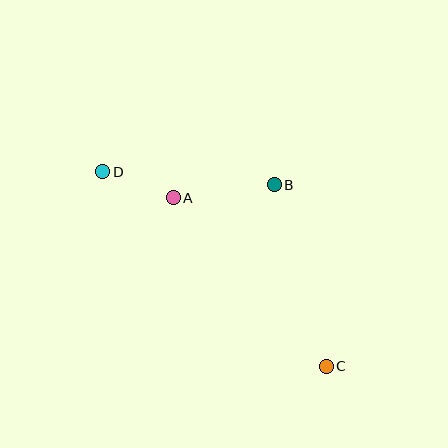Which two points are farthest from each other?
Points C and D are farthest from each other.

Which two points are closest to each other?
Points A and D are closest to each other.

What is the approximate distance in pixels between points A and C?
The distance between A and C is approximately 228 pixels.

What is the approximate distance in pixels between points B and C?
The distance between B and C is approximately 189 pixels.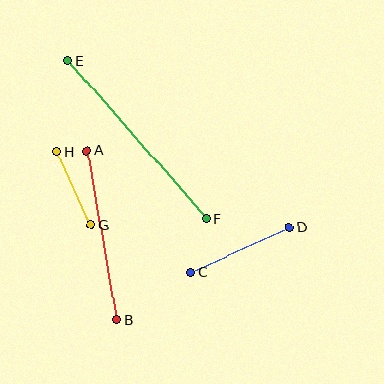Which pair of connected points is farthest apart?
Points E and F are farthest apart.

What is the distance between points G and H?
The distance is approximately 81 pixels.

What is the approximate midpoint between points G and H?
The midpoint is at approximately (74, 188) pixels.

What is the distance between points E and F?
The distance is approximately 210 pixels.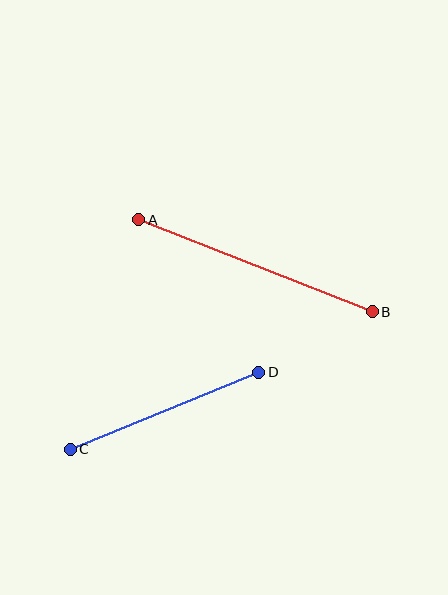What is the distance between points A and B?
The distance is approximately 251 pixels.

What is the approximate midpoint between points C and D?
The midpoint is at approximately (165, 411) pixels.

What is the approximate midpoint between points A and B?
The midpoint is at approximately (256, 266) pixels.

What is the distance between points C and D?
The distance is approximately 204 pixels.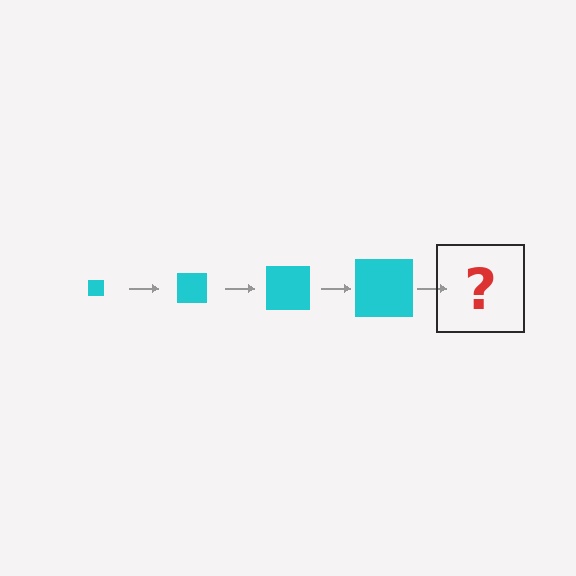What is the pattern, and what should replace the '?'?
The pattern is that the square gets progressively larger each step. The '?' should be a cyan square, larger than the previous one.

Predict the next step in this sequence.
The next step is a cyan square, larger than the previous one.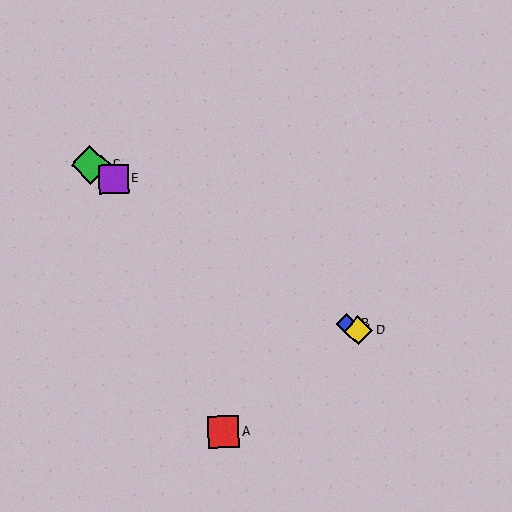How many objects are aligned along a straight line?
4 objects (B, C, D, E) are aligned along a straight line.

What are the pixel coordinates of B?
Object B is at (347, 324).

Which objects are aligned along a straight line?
Objects B, C, D, E are aligned along a straight line.